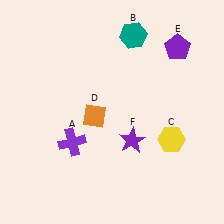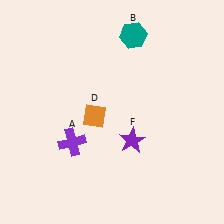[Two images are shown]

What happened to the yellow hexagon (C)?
The yellow hexagon (C) was removed in Image 2. It was in the bottom-right area of Image 1.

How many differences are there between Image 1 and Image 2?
There are 2 differences between the two images.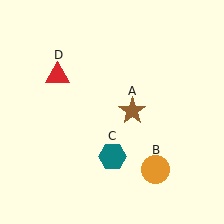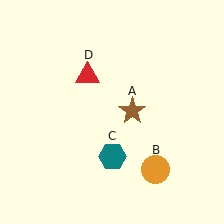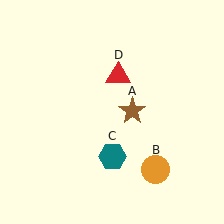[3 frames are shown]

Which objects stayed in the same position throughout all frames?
Brown star (object A) and orange circle (object B) and teal hexagon (object C) remained stationary.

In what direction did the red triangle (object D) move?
The red triangle (object D) moved right.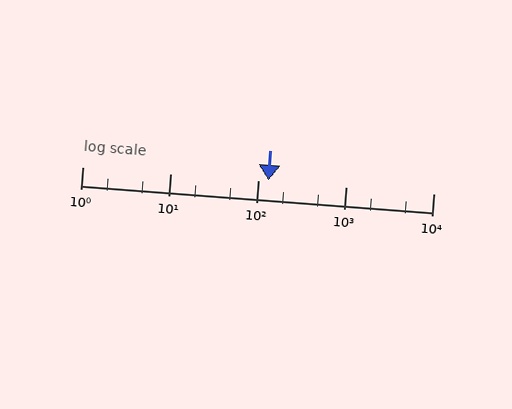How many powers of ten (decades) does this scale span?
The scale spans 4 decades, from 1 to 10000.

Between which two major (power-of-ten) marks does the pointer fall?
The pointer is between 100 and 1000.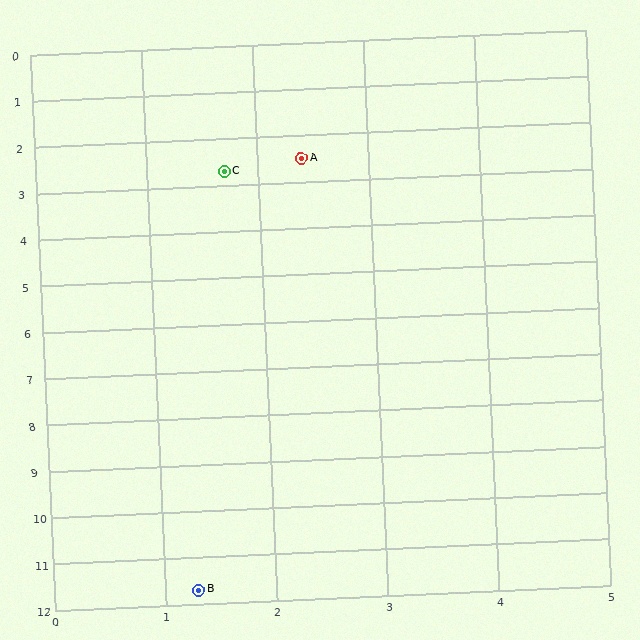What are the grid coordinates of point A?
Point A is at approximately (2.4, 2.5).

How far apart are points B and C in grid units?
Points B and C are about 9.0 grid units apart.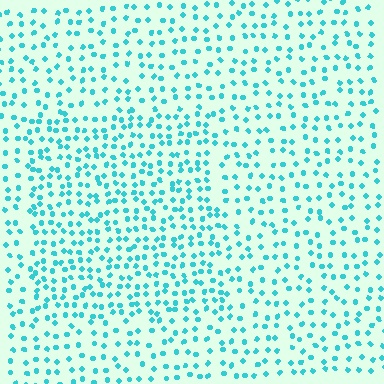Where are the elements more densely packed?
The elements are more densely packed inside the rectangle boundary.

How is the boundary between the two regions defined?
The boundary is defined by a change in element density (approximately 1.6x ratio). All elements are the same color, size, and shape.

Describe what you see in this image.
The image contains small cyan elements arranged at two different densities. A rectangle-shaped region is visible where the elements are more densely packed than the surrounding area.